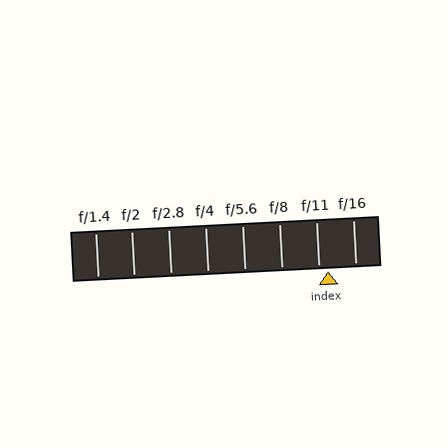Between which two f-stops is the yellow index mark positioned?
The index mark is between f/11 and f/16.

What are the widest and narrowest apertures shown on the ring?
The widest aperture shown is f/1.4 and the narrowest is f/16.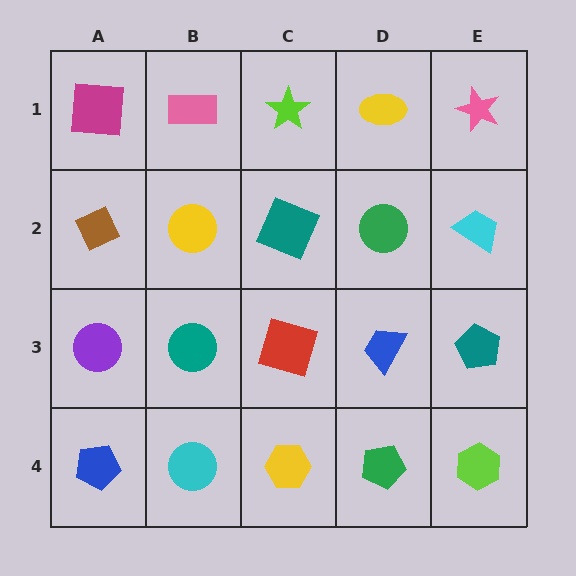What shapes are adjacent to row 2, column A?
A magenta square (row 1, column A), a purple circle (row 3, column A), a yellow circle (row 2, column B).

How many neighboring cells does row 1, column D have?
3.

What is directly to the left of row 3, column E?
A blue trapezoid.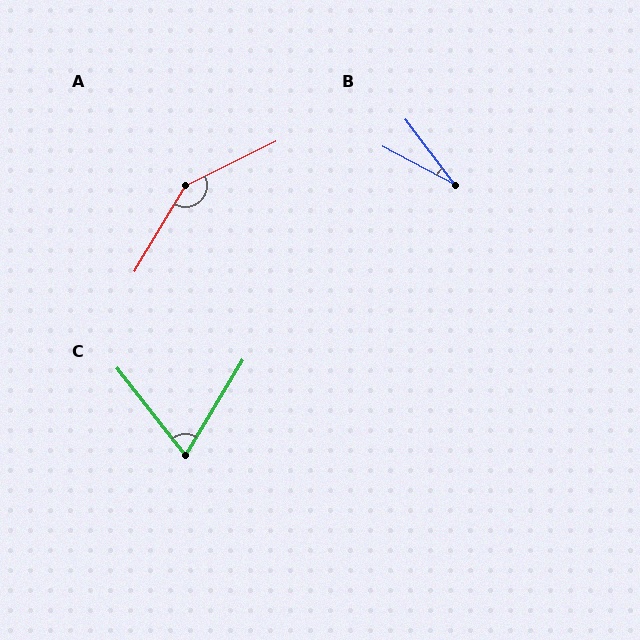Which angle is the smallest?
B, at approximately 24 degrees.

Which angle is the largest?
A, at approximately 147 degrees.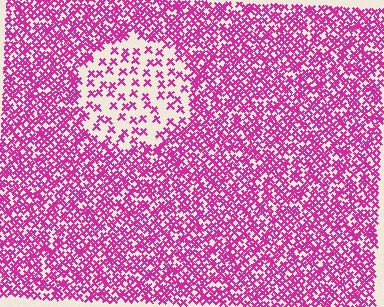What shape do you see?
I see a circle.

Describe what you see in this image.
The image contains small magenta elements arranged at two different densities. A circle-shaped region is visible where the elements are less densely packed than the surrounding area.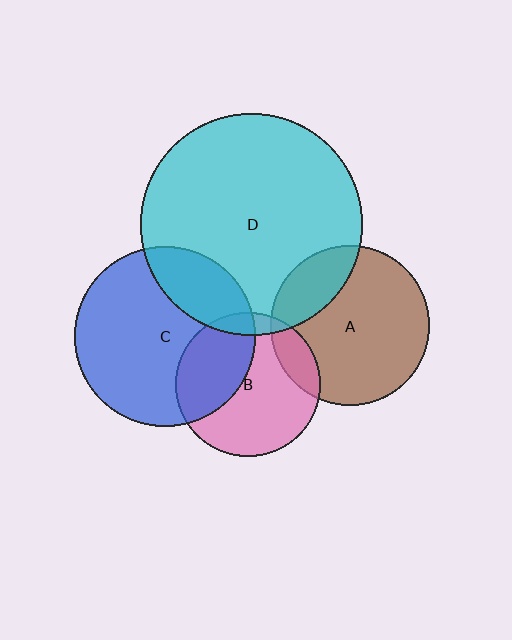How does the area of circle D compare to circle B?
Approximately 2.4 times.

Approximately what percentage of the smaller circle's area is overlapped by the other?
Approximately 25%.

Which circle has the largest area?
Circle D (cyan).